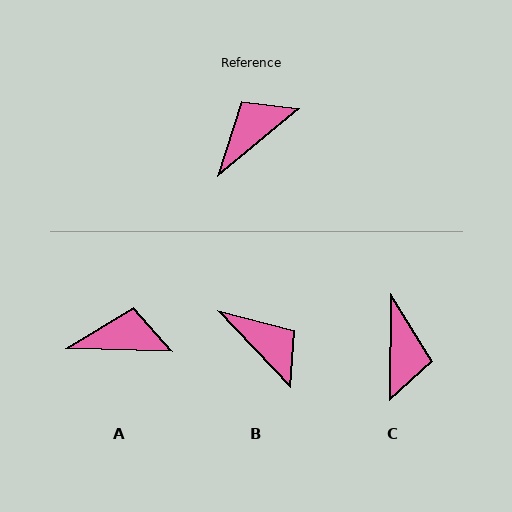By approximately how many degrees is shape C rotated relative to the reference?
Approximately 130 degrees clockwise.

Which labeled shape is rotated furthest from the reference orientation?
C, about 130 degrees away.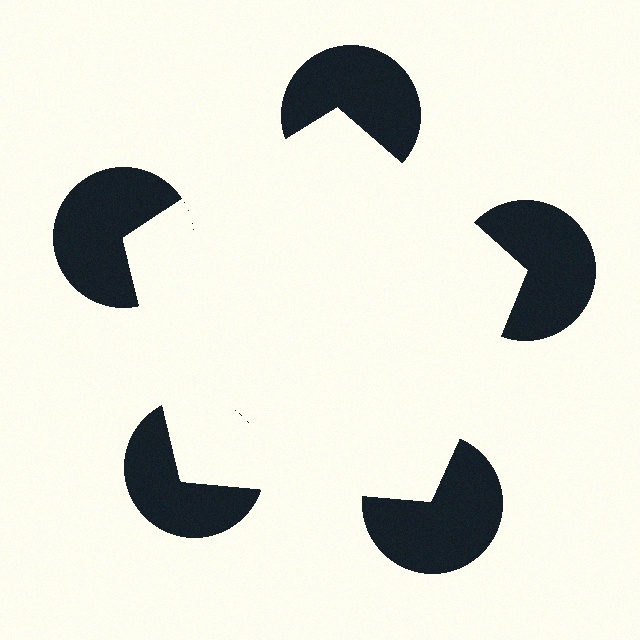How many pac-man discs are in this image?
There are 5 — one at each vertex of the illusory pentagon.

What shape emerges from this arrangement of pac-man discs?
An illusory pentagon — its edges are inferred from the aligned wedge cuts in the pac-man discs, not physically drawn.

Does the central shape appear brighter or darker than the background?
It typically appears slightly brighter than the background, even though no actual brightness change is drawn.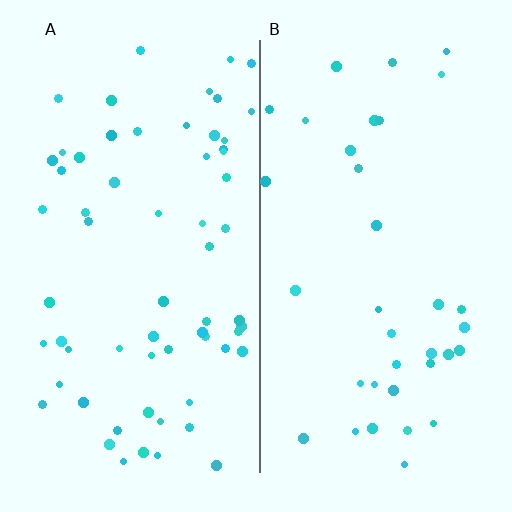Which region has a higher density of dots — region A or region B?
A (the left).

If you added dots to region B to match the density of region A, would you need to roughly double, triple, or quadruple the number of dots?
Approximately double.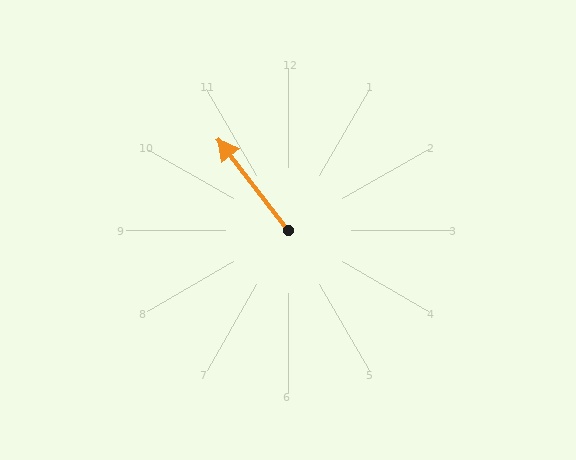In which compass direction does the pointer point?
Northwest.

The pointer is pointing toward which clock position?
Roughly 11 o'clock.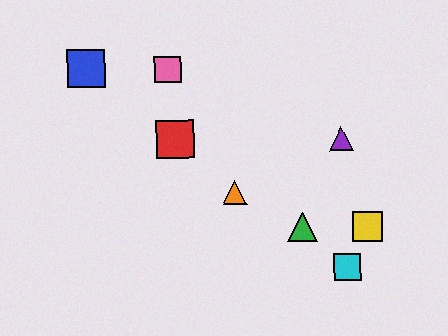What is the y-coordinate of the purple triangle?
The purple triangle is at y≈139.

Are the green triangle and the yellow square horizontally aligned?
Yes, both are at y≈227.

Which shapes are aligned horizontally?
The green triangle, the yellow square are aligned horizontally.